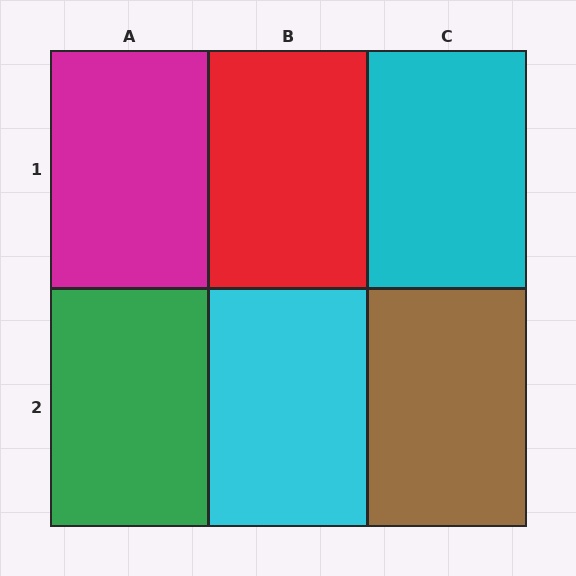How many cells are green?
1 cell is green.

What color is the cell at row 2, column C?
Brown.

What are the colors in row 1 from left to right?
Magenta, red, cyan.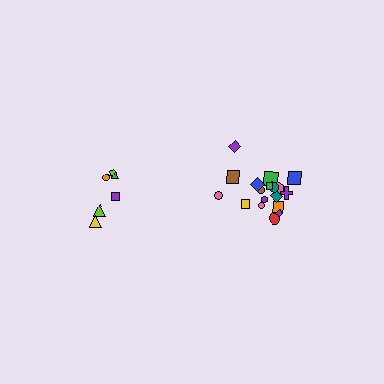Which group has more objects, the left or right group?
The right group.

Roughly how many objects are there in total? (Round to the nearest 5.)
Roughly 25 objects in total.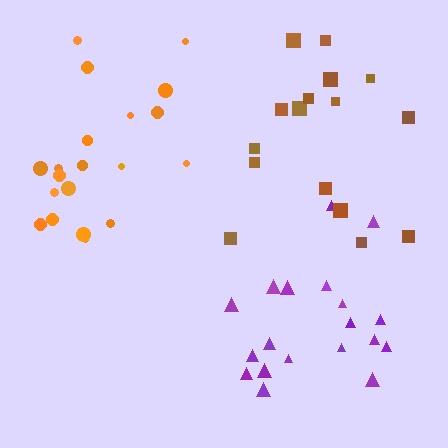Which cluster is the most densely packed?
Purple.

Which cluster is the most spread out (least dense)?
Brown.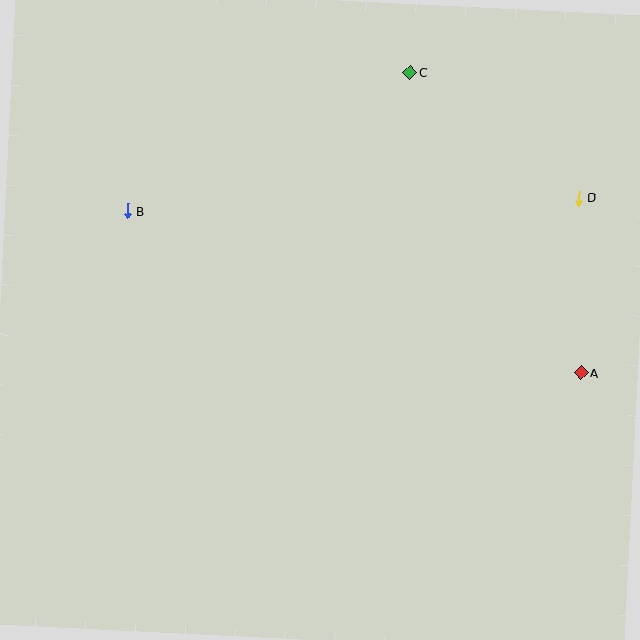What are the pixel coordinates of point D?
Point D is at (578, 198).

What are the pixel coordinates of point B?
Point B is at (127, 211).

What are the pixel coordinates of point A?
Point A is at (581, 373).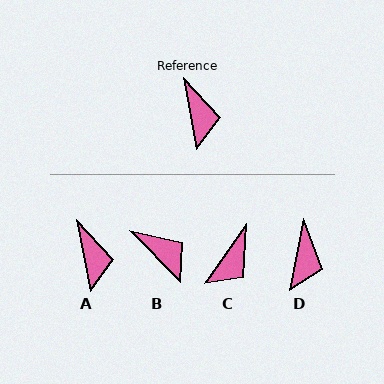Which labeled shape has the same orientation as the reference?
A.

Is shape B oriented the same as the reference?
No, it is off by about 34 degrees.